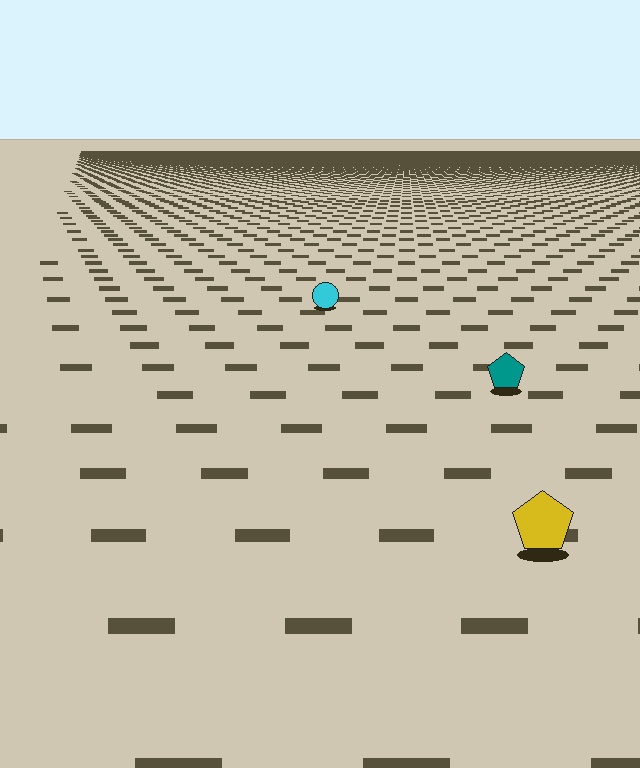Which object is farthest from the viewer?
The cyan circle is farthest from the viewer. It appears smaller and the ground texture around it is denser.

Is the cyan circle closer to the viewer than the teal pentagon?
No. The teal pentagon is closer — you can tell from the texture gradient: the ground texture is coarser near it.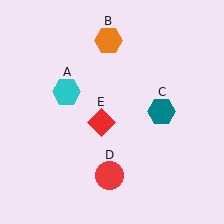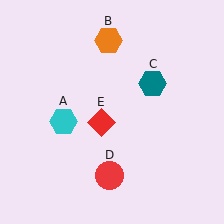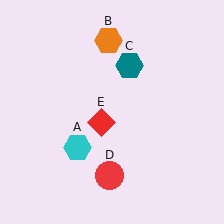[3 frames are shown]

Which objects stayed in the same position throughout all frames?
Orange hexagon (object B) and red circle (object D) and red diamond (object E) remained stationary.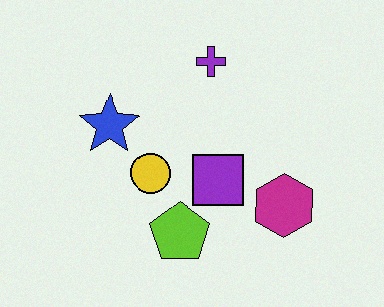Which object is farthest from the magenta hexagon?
The blue star is farthest from the magenta hexagon.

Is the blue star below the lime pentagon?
No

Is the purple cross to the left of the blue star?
No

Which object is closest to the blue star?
The yellow circle is closest to the blue star.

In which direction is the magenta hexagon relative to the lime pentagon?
The magenta hexagon is to the right of the lime pentagon.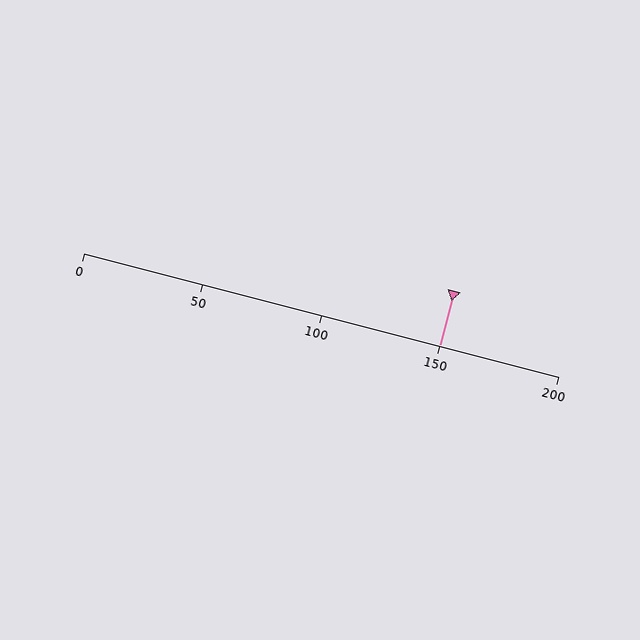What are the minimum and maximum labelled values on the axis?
The axis runs from 0 to 200.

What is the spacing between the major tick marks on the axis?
The major ticks are spaced 50 apart.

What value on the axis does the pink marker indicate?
The marker indicates approximately 150.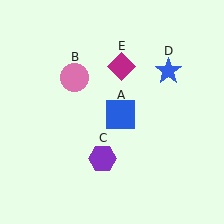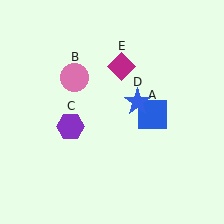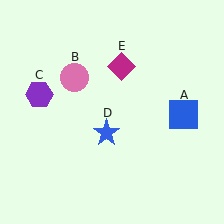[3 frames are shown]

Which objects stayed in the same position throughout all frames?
Pink circle (object B) and magenta diamond (object E) remained stationary.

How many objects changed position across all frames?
3 objects changed position: blue square (object A), purple hexagon (object C), blue star (object D).